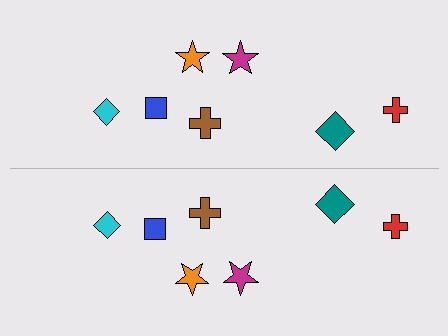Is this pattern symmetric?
Yes, this pattern has bilateral (reflection) symmetry.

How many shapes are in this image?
There are 14 shapes in this image.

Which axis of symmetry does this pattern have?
The pattern has a horizontal axis of symmetry running through the center of the image.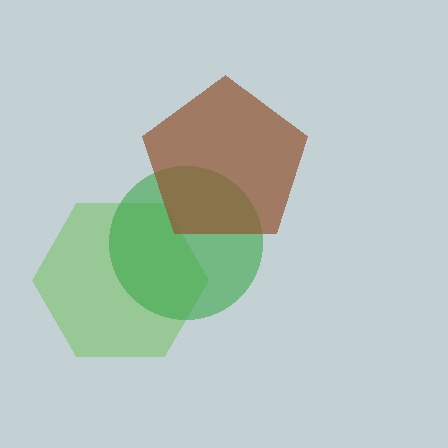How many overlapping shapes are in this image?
There are 3 overlapping shapes in the image.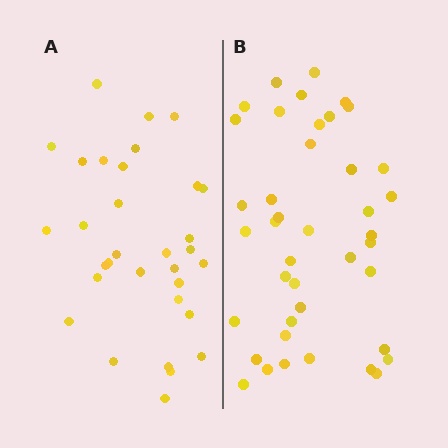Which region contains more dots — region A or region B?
Region B (the right region) has more dots.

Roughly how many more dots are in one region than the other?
Region B has roughly 8 or so more dots than region A.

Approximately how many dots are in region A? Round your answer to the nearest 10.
About 30 dots. (The exact count is 32, which rounds to 30.)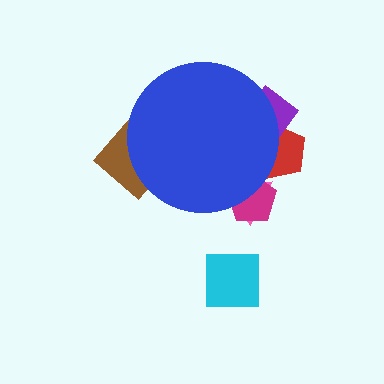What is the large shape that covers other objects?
A blue circle.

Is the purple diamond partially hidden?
Yes, the purple diamond is partially hidden behind the blue circle.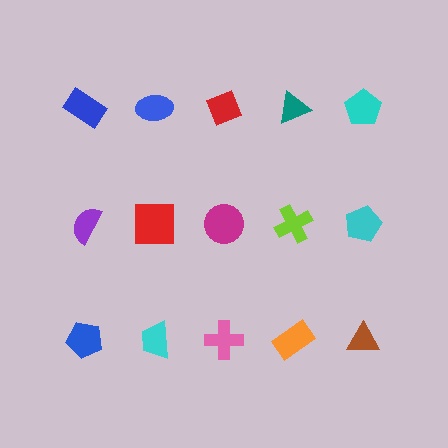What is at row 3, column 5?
A brown triangle.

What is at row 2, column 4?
A lime cross.